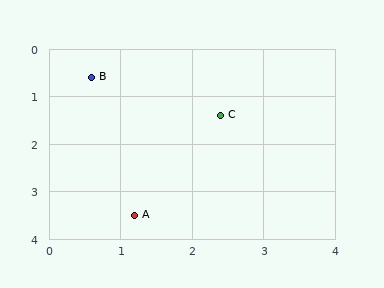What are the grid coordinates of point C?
Point C is at approximately (2.4, 1.4).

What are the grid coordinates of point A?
Point A is at approximately (1.2, 3.5).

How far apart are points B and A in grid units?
Points B and A are about 3.0 grid units apart.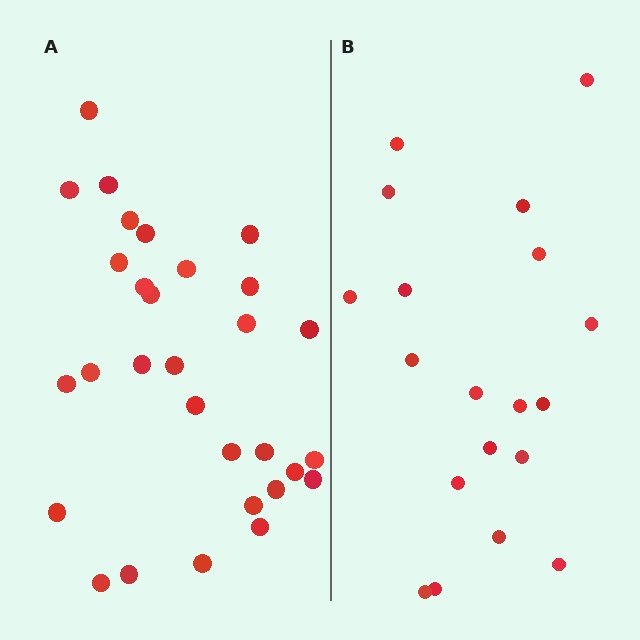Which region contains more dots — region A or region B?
Region A (the left region) has more dots.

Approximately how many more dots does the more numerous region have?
Region A has roughly 12 or so more dots than region B.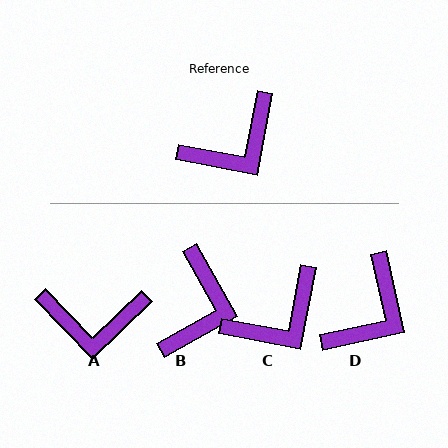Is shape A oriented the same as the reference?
No, it is off by about 35 degrees.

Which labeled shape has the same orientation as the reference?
C.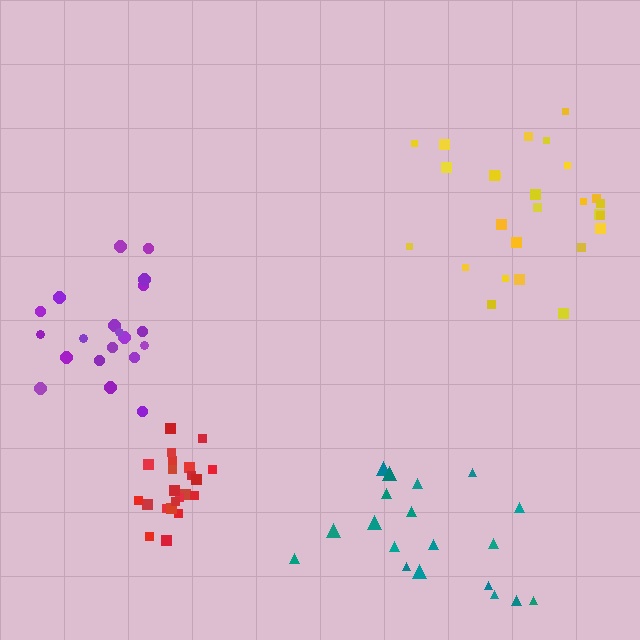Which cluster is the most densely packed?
Red.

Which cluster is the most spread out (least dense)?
Teal.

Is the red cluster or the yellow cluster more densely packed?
Red.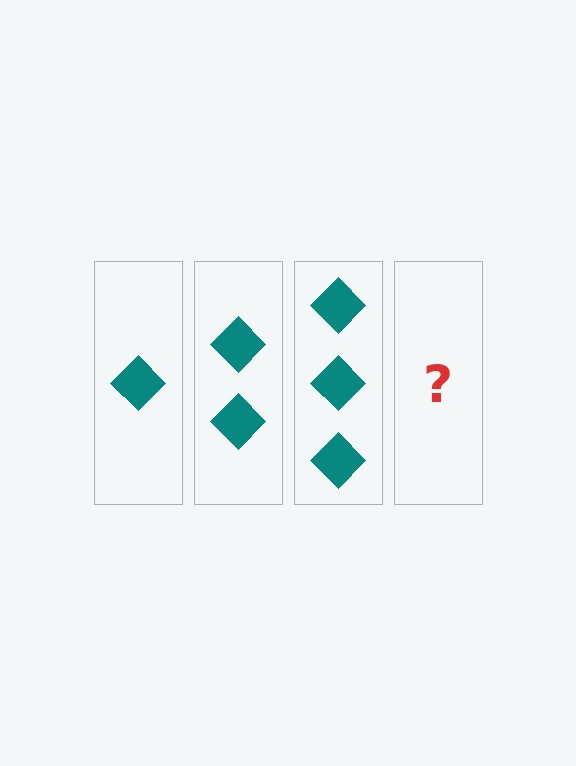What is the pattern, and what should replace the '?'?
The pattern is that each step adds one more diamond. The '?' should be 4 diamonds.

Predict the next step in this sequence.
The next step is 4 diamonds.